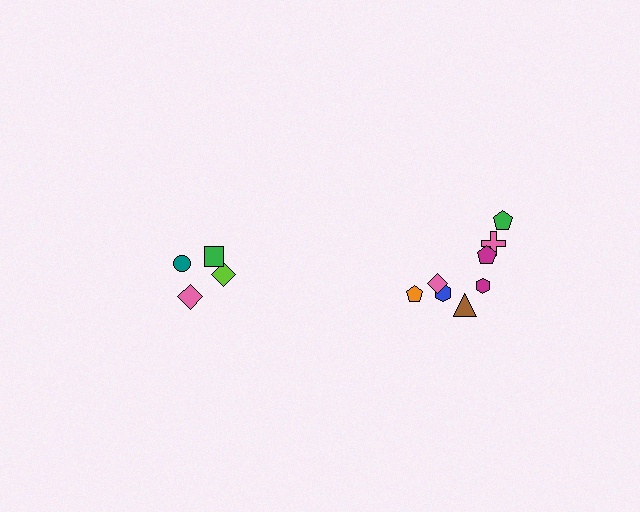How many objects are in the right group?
There are 8 objects.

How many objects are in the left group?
There are 4 objects.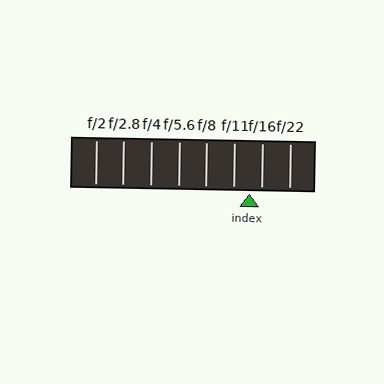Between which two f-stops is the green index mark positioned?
The index mark is between f/11 and f/16.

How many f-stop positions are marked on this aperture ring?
There are 8 f-stop positions marked.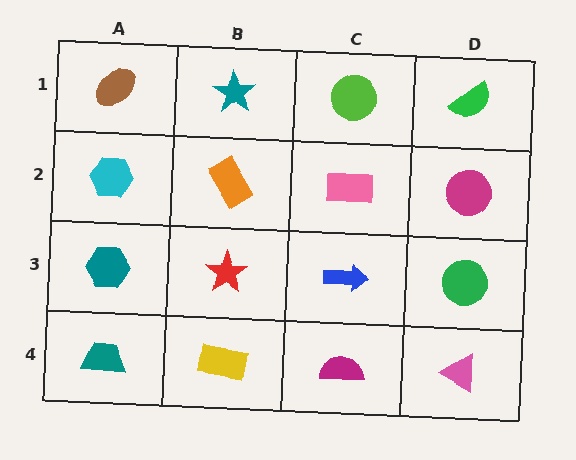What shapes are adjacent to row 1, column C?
A pink rectangle (row 2, column C), a teal star (row 1, column B), a green semicircle (row 1, column D).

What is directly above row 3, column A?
A cyan hexagon.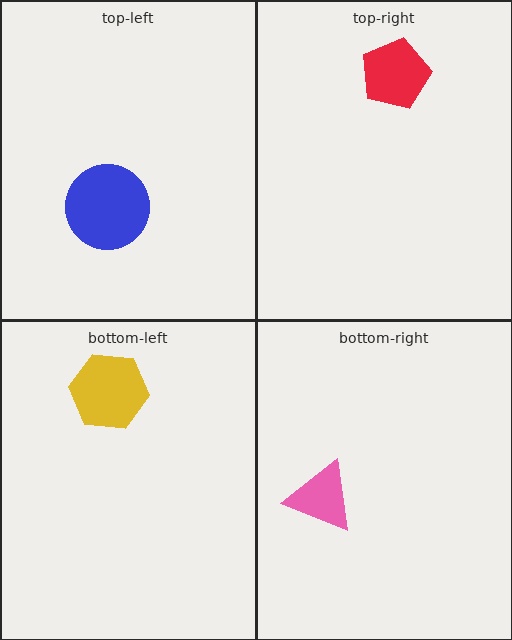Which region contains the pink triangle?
The bottom-right region.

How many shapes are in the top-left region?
1.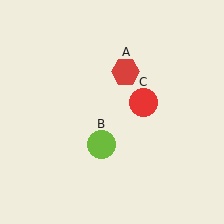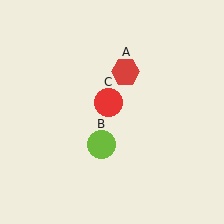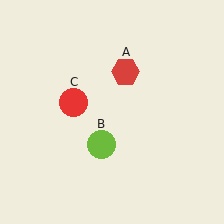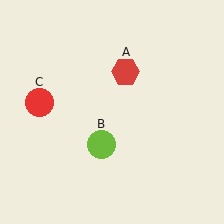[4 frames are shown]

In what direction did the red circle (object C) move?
The red circle (object C) moved left.